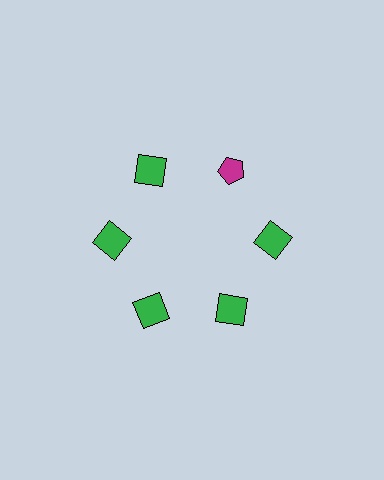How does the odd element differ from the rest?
It differs in both color (magenta instead of green) and shape (pentagon instead of square).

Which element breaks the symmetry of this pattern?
The magenta pentagon at roughly the 1 o'clock position breaks the symmetry. All other shapes are green squares.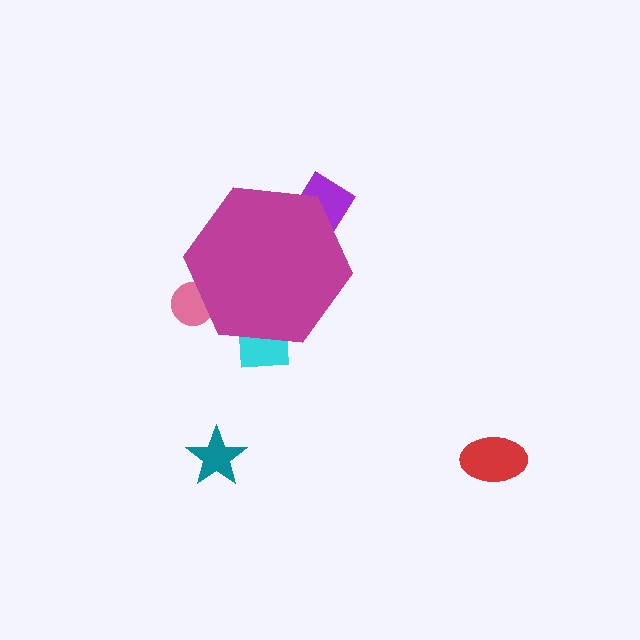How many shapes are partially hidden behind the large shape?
3 shapes are partially hidden.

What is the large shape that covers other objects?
A magenta hexagon.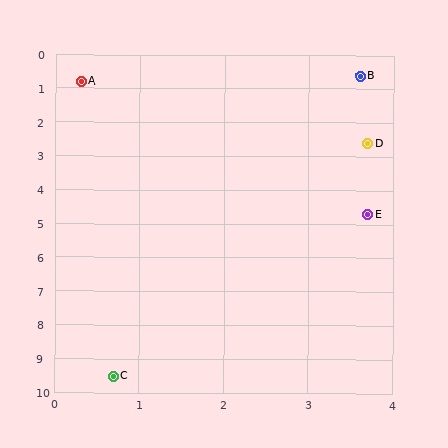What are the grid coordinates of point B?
Point B is at approximately (3.6, 0.6).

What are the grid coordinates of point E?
Point E is at approximately (3.7, 4.7).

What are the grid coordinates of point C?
Point C is at approximately (0.7, 9.5).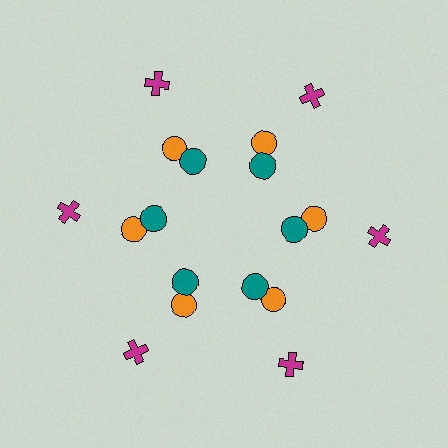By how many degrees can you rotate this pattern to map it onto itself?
The pattern maps onto itself every 60 degrees of rotation.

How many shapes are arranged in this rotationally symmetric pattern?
There are 18 shapes, arranged in 6 groups of 3.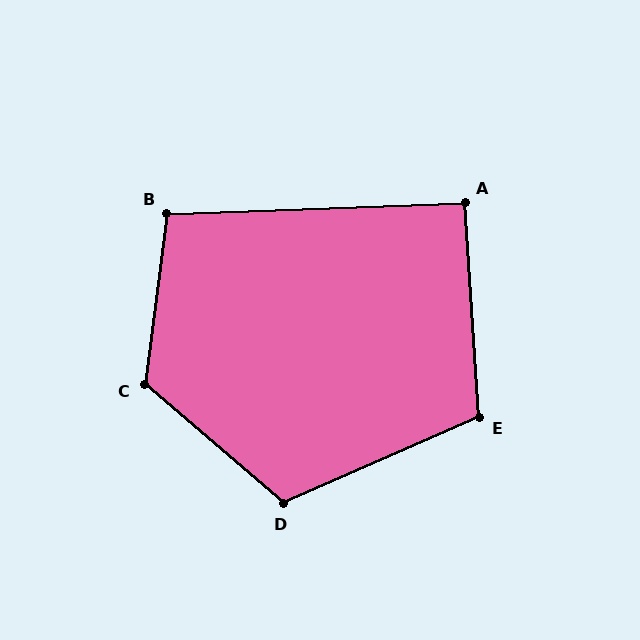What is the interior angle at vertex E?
Approximately 110 degrees (obtuse).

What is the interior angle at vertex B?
Approximately 99 degrees (obtuse).